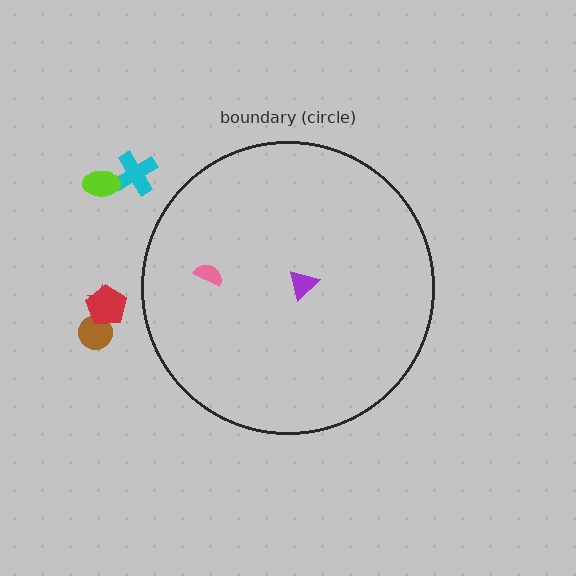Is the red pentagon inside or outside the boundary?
Outside.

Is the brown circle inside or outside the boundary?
Outside.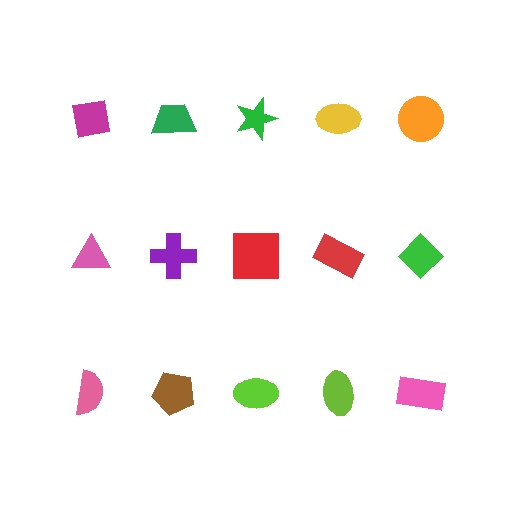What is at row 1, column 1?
A magenta square.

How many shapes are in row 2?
5 shapes.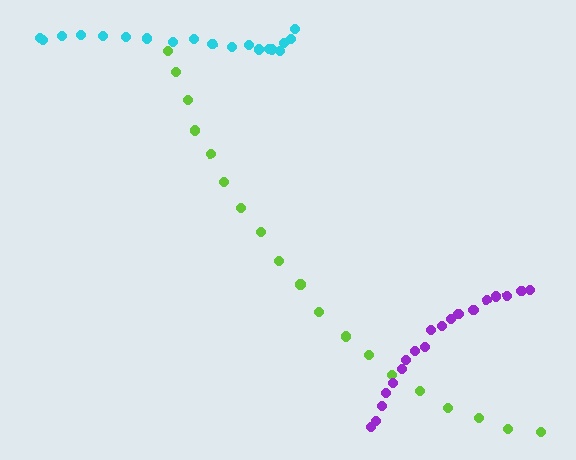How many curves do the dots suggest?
There are 3 distinct paths.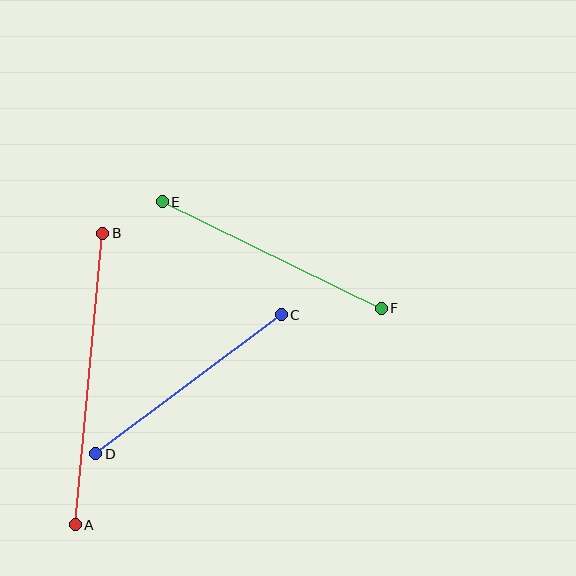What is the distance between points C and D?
The distance is approximately 231 pixels.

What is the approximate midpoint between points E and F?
The midpoint is at approximately (272, 255) pixels.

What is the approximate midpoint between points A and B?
The midpoint is at approximately (89, 379) pixels.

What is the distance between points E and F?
The distance is approximately 243 pixels.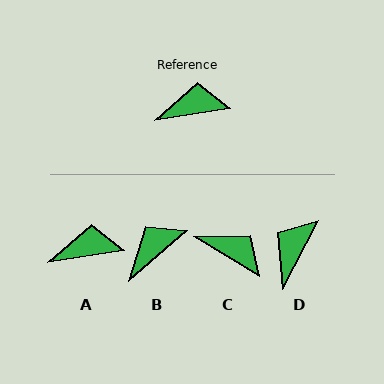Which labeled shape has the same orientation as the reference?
A.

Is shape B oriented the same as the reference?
No, it is off by about 32 degrees.